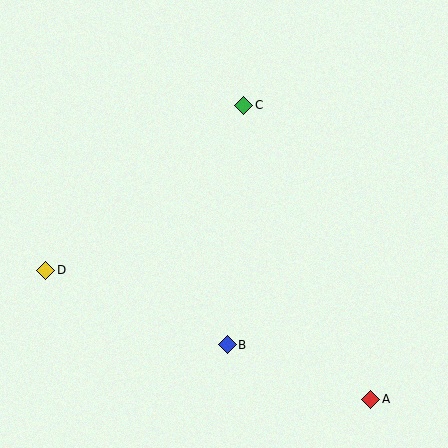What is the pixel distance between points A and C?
The distance between A and C is 320 pixels.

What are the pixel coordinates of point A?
Point A is at (371, 399).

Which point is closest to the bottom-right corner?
Point A is closest to the bottom-right corner.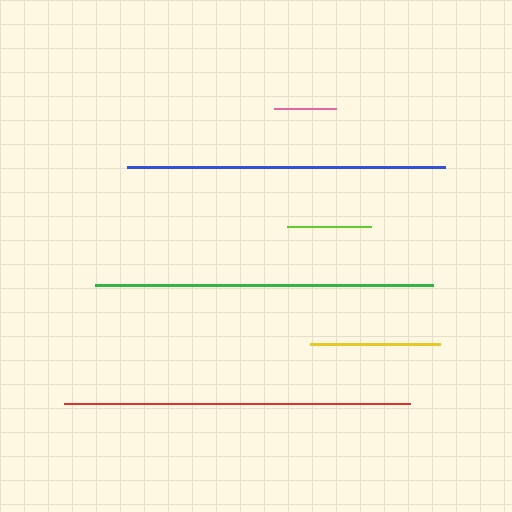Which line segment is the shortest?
The pink line is the shortest at approximately 62 pixels.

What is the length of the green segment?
The green segment is approximately 338 pixels long.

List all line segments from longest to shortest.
From longest to shortest: red, green, blue, yellow, lime, pink.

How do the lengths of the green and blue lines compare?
The green and blue lines are approximately the same length.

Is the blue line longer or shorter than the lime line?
The blue line is longer than the lime line.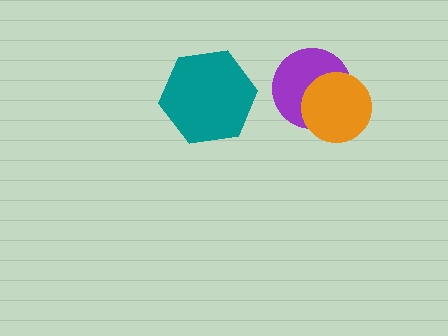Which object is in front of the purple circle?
The orange circle is in front of the purple circle.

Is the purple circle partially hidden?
Yes, it is partially covered by another shape.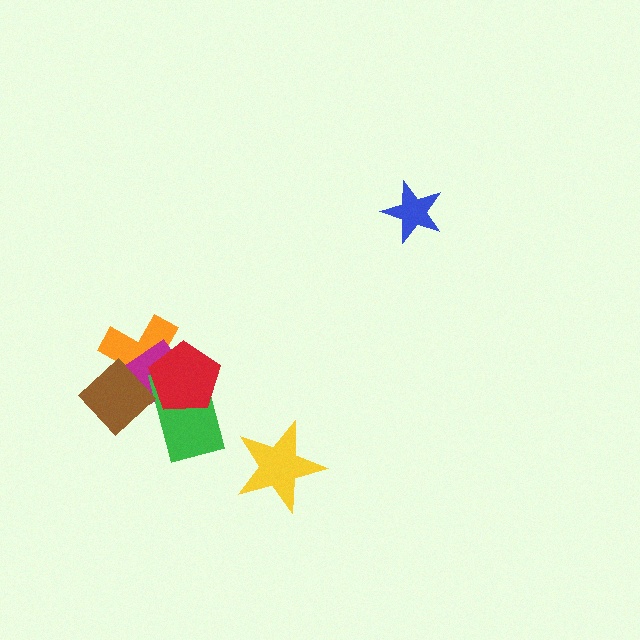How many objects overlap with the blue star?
0 objects overlap with the blue star.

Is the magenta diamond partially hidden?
Yes, it is partially covered by another shape.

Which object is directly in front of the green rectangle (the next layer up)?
The brown diamond is directly in front of the green rectangle.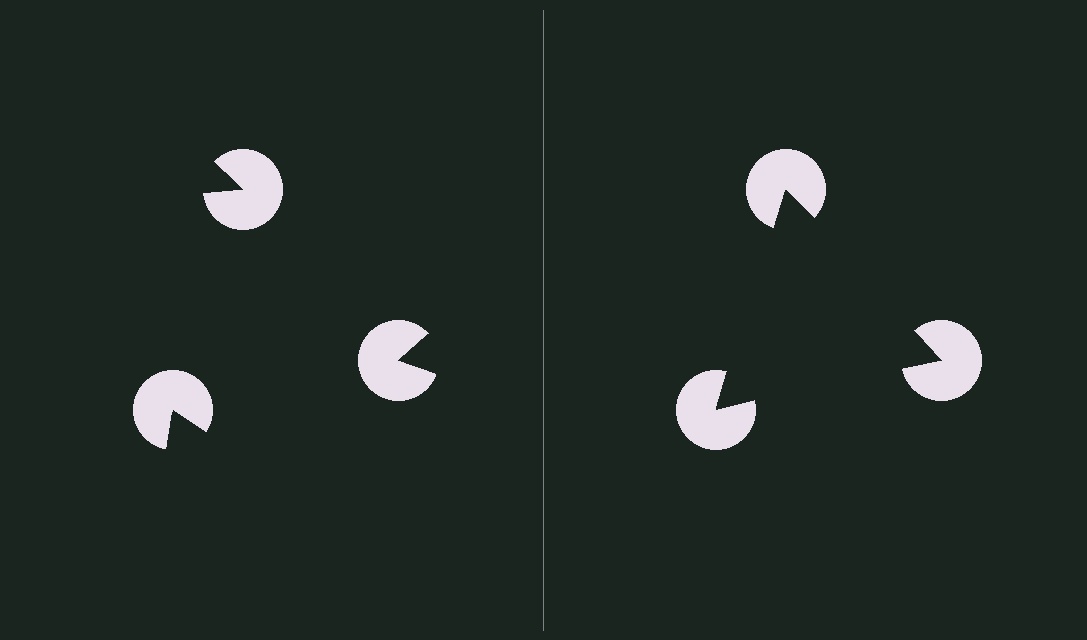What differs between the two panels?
The pac-man discs are positioned identically on both sides; only the wedge orientations differ. On the right they align to a triangle; on the left they are misaligned.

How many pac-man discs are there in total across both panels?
6 — 3 on each side.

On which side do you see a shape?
An illusory triangle appears on the right side. On the left side the wedge cuts are rotated, so no coherent shape forms.